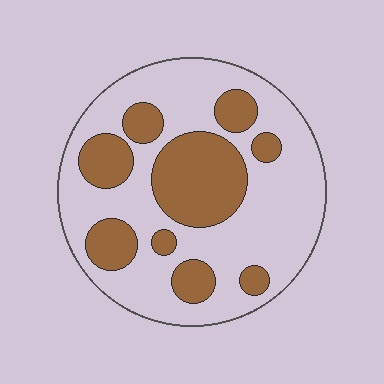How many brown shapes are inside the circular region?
9.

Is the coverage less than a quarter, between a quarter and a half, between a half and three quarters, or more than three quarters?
Between a quarter and a half.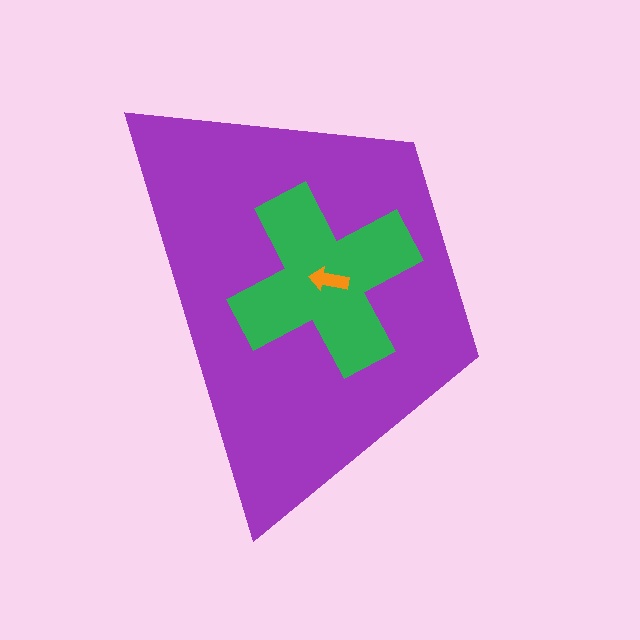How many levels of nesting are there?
3.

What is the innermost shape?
The orange arrow.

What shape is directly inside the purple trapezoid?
The green cross.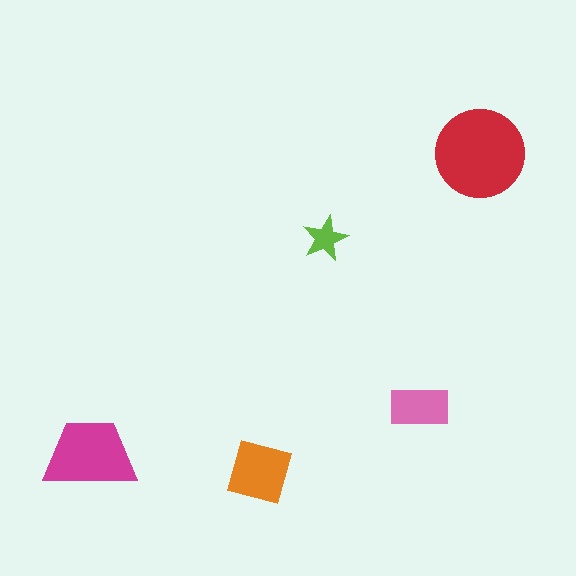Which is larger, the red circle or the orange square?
The red circle.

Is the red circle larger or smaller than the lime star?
Larger.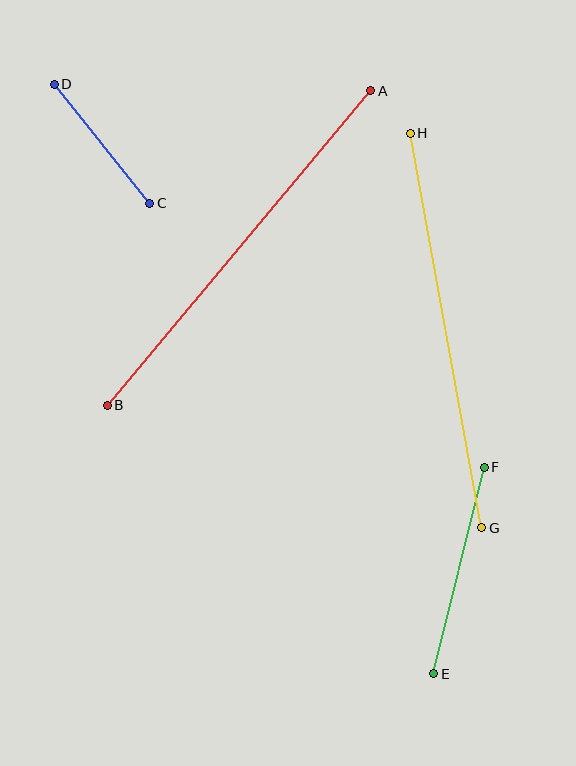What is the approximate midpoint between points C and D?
The midpoint is at approximately (102, 144) pixels.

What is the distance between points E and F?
The distance is approximately 213 pixels.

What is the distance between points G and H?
The distance is approximately 401 pixels.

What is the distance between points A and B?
The distance is approximately 410 pixels.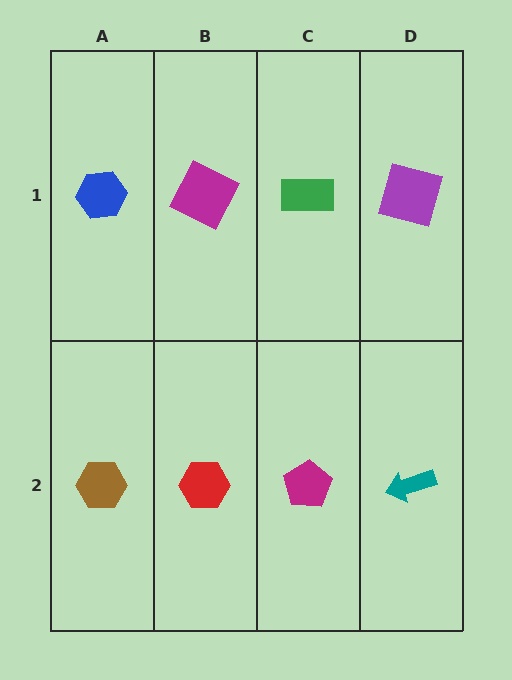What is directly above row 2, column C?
A green rectangle.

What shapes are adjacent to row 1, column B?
A red hexagon (row 2, column B), a blue hexagon (row 1, column A), a green rectangle (row 1, column C).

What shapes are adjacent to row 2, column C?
A green rectangle (row 1, column C), a red hexagon (row 2, column B), a teal arrow (row 2, column D).